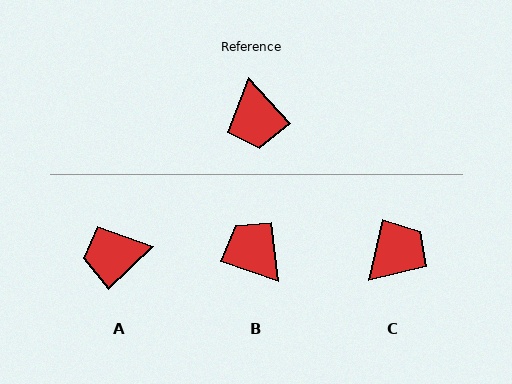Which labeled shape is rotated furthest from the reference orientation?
B, about 151 degrees away.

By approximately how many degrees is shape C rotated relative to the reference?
Approximately 125 degrees counter-clockwise.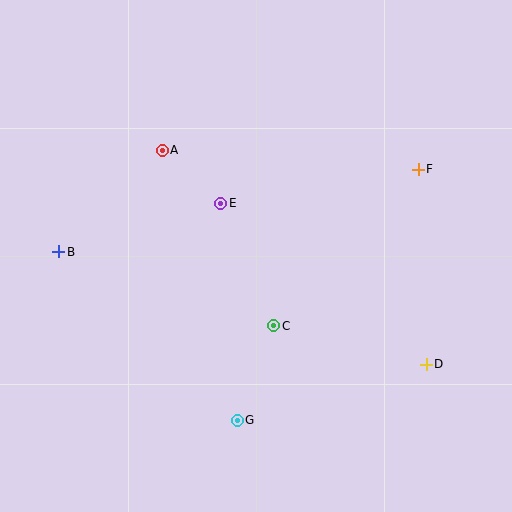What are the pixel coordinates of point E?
Point E is at (221, 203).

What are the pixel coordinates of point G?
Point G is at (237, 420).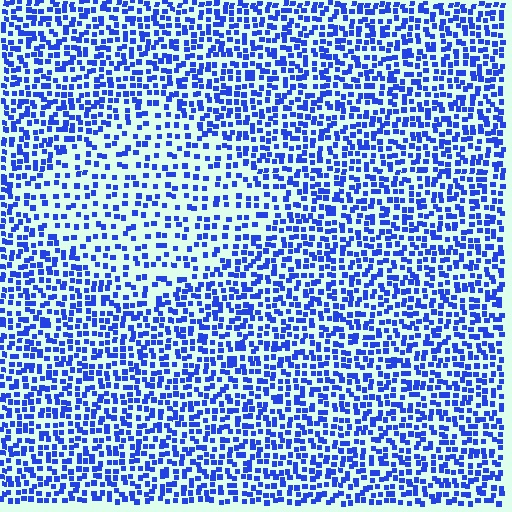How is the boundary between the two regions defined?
The boundary is defined by a change in element density (approximately 1.8x ratio). All elements are the same color, size, and shape.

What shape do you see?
I see a diamond.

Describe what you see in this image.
The image contains small blue elements arranged at two different densities. A diamond-shaped region is visible where the elements are less densely packed than the surrounding area.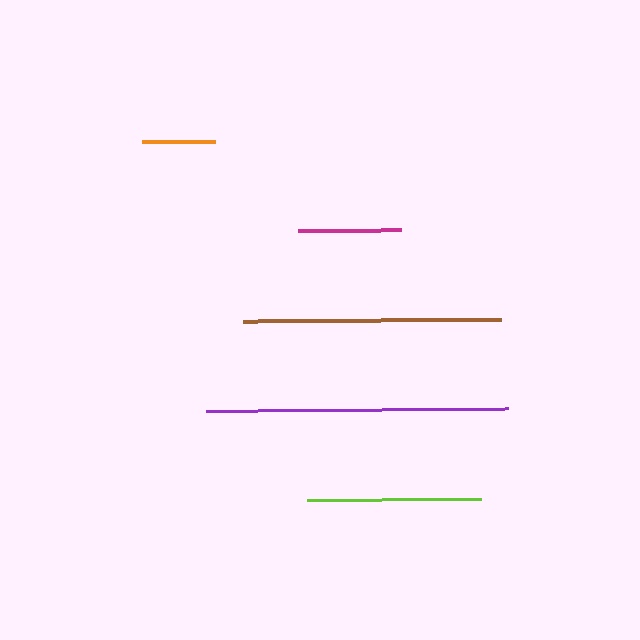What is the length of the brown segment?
The brown segment is approximately 258 pixels long.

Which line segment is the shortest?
The orange line is the shortest at approximately 73 pixels.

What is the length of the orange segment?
The orange segment is approximately 73 pixels long.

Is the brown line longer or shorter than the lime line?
The brown line is longer than the lime line.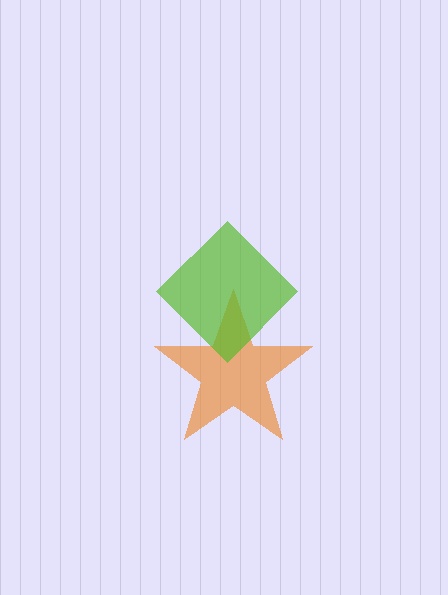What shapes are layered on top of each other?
The layered shapes are: an orange star, a lime diamond.